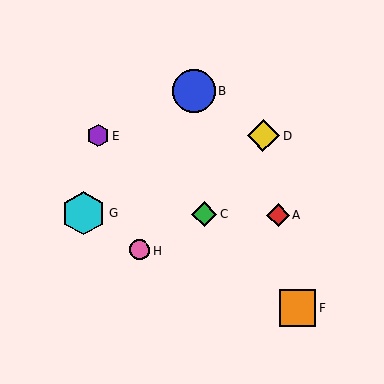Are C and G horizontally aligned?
Yes, both are at y≈214.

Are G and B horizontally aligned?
No, G is at y≈213 and B is at y≈91.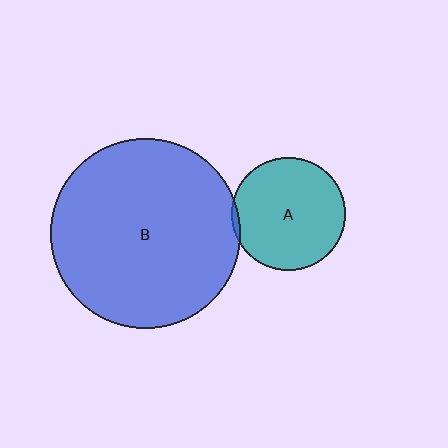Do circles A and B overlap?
Yes.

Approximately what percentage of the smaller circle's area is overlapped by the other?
Approximately 5%.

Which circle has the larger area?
Circle B (blue).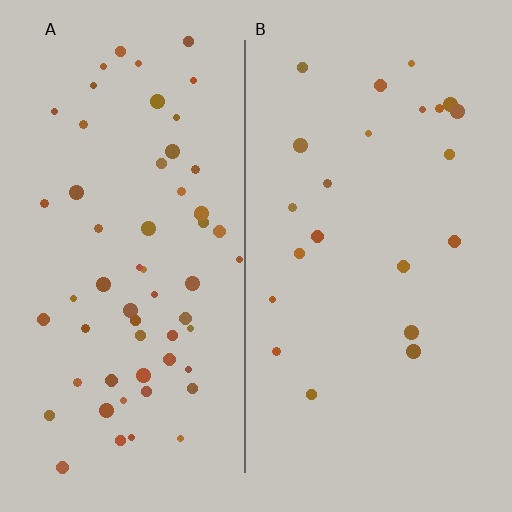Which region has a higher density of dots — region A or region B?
A (the left).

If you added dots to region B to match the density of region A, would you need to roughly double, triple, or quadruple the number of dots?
Approximately triple.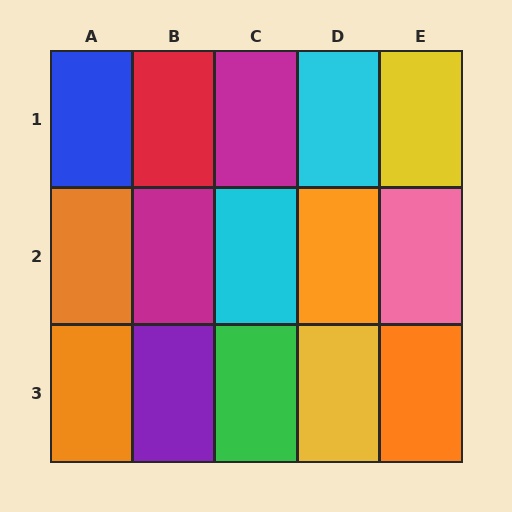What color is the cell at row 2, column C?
Cyan.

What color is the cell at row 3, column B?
Purple.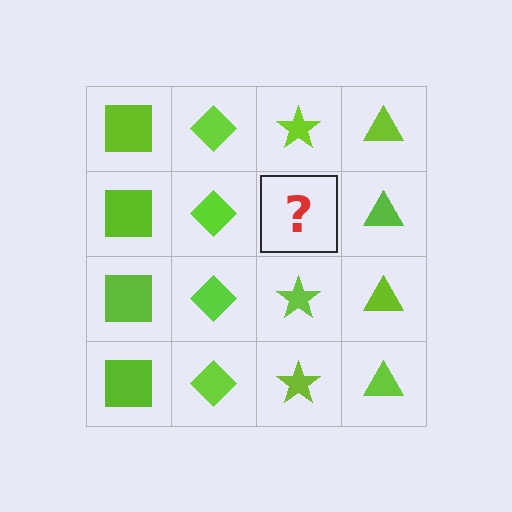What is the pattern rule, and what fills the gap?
The rule is that each column has a consistent shape. The gap should be filled with a lime star.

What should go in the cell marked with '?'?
The missing cell should contain a lime star.